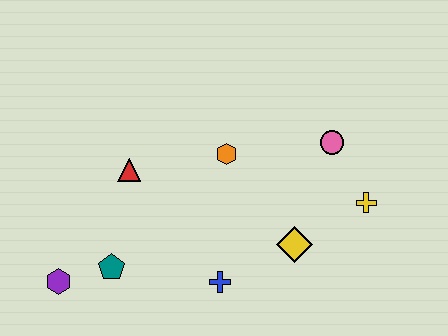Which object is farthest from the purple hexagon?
The yellow cross is farthest from the purple hexagon.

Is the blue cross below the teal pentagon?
Yes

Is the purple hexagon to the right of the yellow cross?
No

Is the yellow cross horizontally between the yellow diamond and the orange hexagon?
No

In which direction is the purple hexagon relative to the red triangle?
The purple hexagon is below the red triangle.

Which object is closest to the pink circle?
The yellow cross is closest to the pink circle.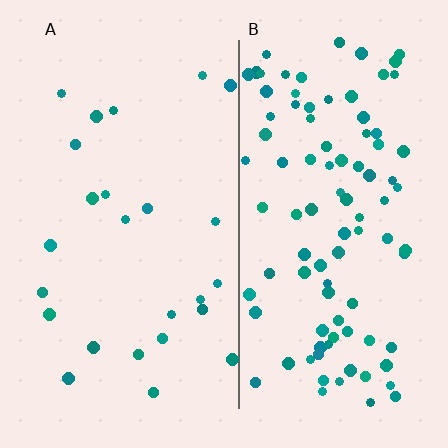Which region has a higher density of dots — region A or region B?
B (the right).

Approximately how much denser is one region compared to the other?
Approximately 3.9× — region B over region A.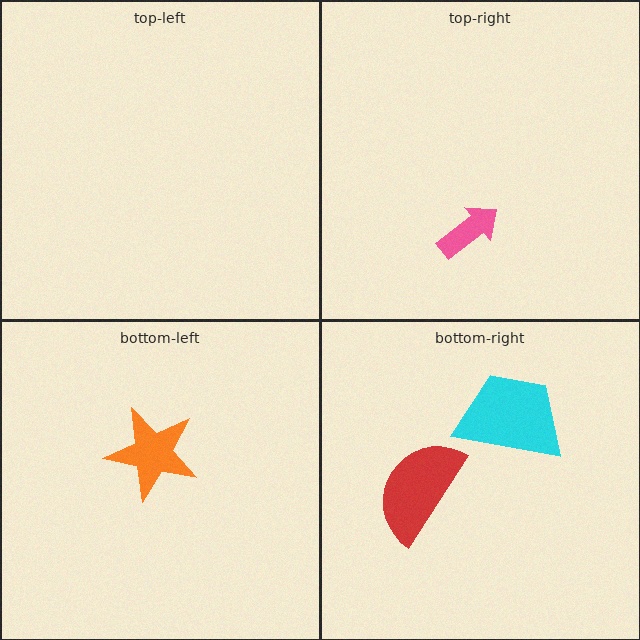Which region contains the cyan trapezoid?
The bottom-right region.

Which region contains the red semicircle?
The bottom-right region.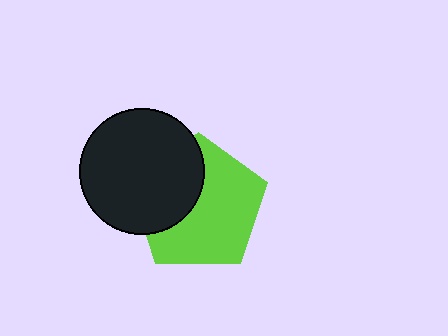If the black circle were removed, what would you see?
You would see the complete lime pentagon.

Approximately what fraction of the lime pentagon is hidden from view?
Roughly 36% of the lime pentagon is hidden behind the black circle.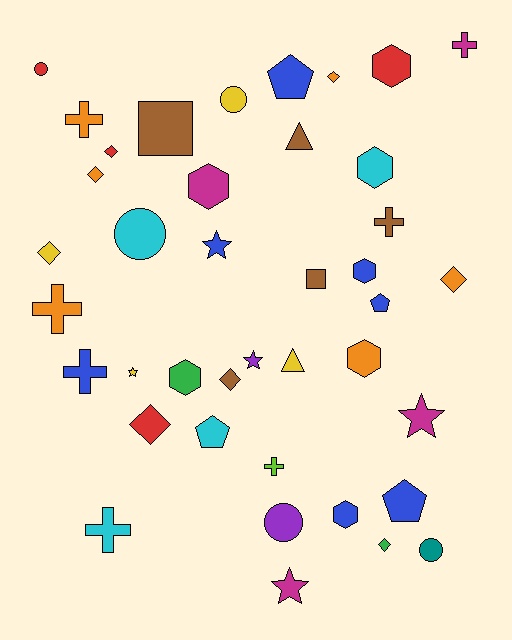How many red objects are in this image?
There are 4 red objects.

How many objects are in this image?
There are 40 objects.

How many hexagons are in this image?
There are 7 hexagons.